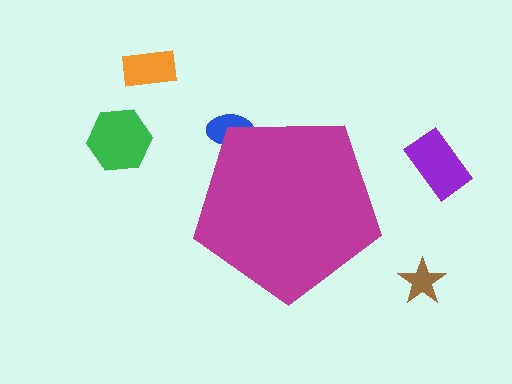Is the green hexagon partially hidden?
No, the green hexagon is fully visible.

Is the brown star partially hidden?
No, the brown star is fully visible.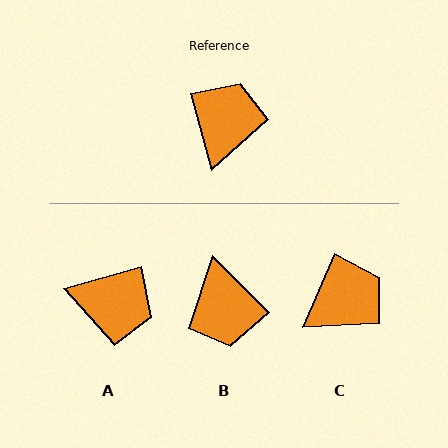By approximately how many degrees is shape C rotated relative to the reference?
Approximately 38 degrees clockwise.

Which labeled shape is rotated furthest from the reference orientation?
B, about 151 degrees away.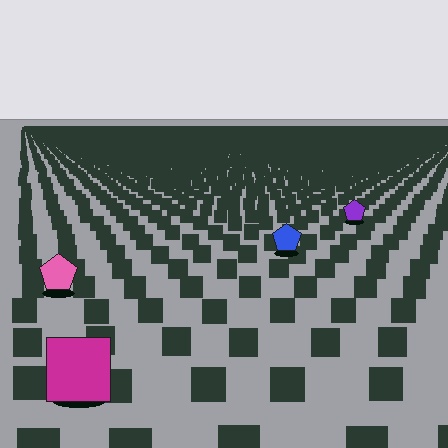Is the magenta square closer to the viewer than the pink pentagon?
Yes. The magenta square is closer — you can tell from the texture gradient: the ground texture is coarser near it.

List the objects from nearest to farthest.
From nearest to farthest: the magenta square, the pink pentagon, the blue pentagon, the purple pentagon.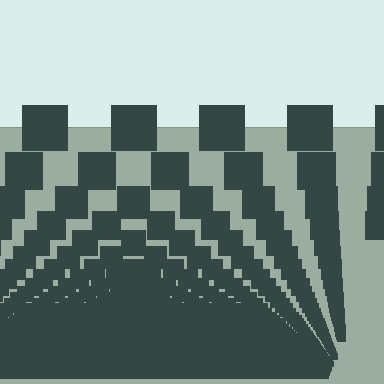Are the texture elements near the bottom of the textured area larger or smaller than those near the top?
Smaller. The gradient is inverted — elements near the bottom are smaller and denser.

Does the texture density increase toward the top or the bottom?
Density increases toward the bottom.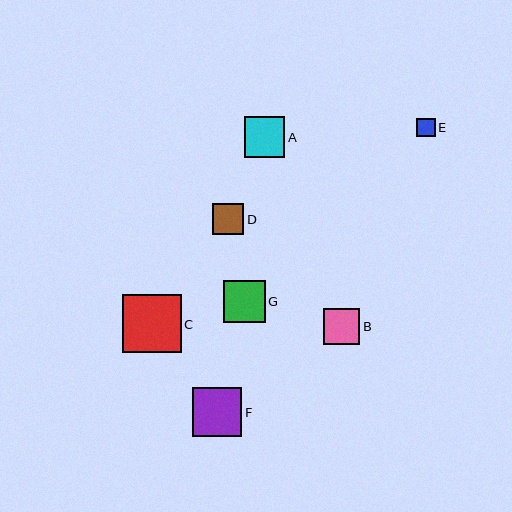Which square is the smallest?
Square E is the smallest with a size of approximately 18 pixels.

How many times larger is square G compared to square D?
Square G is approximately 1.3 times the size of square D.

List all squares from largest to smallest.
From largest to smallest: C, F, G, A, B, D, E.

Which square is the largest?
Square C is the largest with a size of approximately 59 pixels.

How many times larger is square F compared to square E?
Square F is approximately 2.7 times the size of square E.